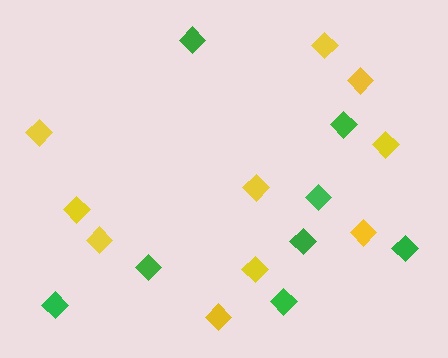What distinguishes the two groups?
There are 2 groups: one group of yellow diamonds (10) and one group of green diamonds (8).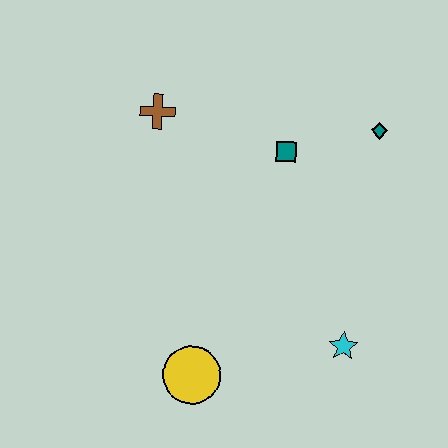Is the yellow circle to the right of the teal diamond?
No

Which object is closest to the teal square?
The teal diamond is closest to the teal square.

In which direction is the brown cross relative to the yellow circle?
The brown cross is above the yellow circle.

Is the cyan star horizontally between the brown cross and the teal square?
No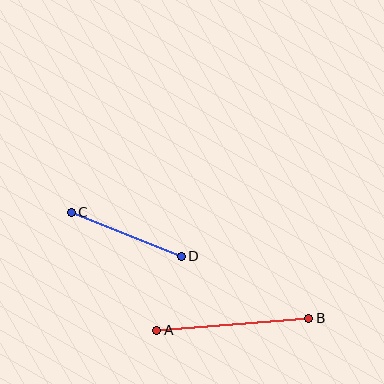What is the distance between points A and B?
The distance is approximately 152 pixels.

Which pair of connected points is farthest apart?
Points A and B are farthest apart.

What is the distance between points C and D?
The distance is approximately 119 pixels.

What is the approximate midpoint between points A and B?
The midpoint is at approximately (233, 324) pixels.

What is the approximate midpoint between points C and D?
The midpoint is at approximately (126, 234) pixels.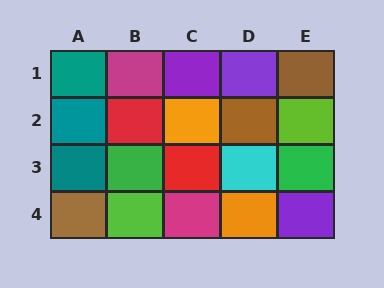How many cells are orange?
2 cells are orange.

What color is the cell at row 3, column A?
Teal.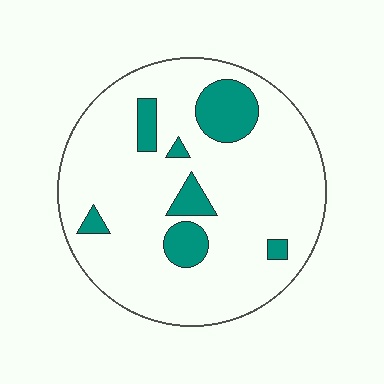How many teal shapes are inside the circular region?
7.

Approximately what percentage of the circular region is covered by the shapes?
Approximately 15%.